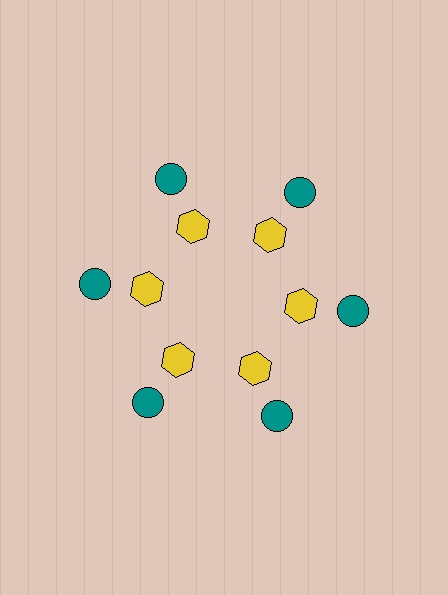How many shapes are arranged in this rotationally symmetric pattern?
There are 12 shapes, arranged in 6 groups of 2.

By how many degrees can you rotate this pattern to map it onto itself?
The pattern maps onto itself every 60 degrees of rotation.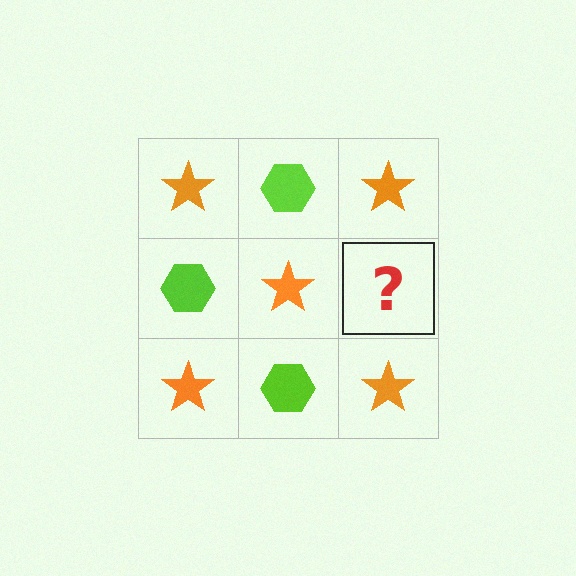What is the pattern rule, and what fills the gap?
The rule is that it alternates orange star and lime hexagon in a checkerboard pattern. The gap should be filled with a lime hexagon.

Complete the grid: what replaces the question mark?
The question mark should be replaced with a lime hexagon.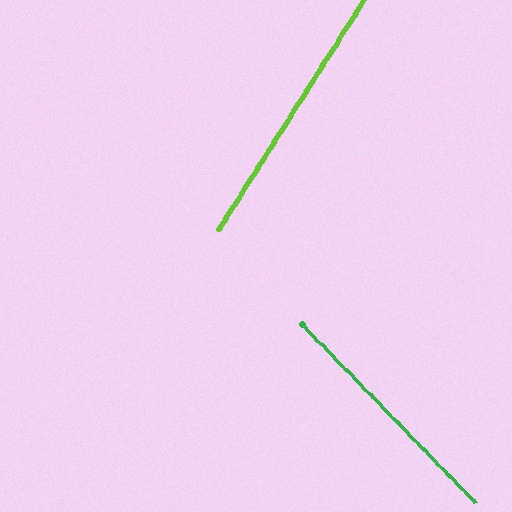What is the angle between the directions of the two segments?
Approximately 76 degrees.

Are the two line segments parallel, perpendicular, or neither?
Neither parallel nor perpendicular — they differ by about 76°.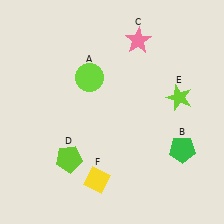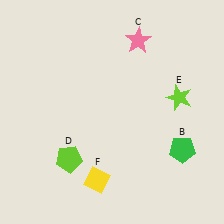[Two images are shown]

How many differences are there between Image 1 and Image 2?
There is 1 difference between the two images.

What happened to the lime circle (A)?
The lime circle (A) was removed in Image 2. It was in the top-left area of Image 1.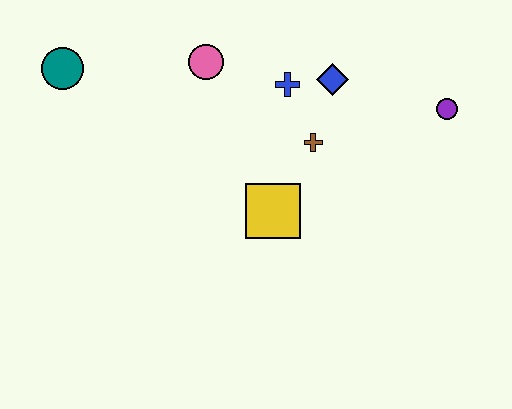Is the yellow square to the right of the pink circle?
Yes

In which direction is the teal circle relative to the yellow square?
The teal circle is to the left of the yellow square.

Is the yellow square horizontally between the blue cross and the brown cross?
No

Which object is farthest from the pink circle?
The purple circle is farthest from the pink circle.